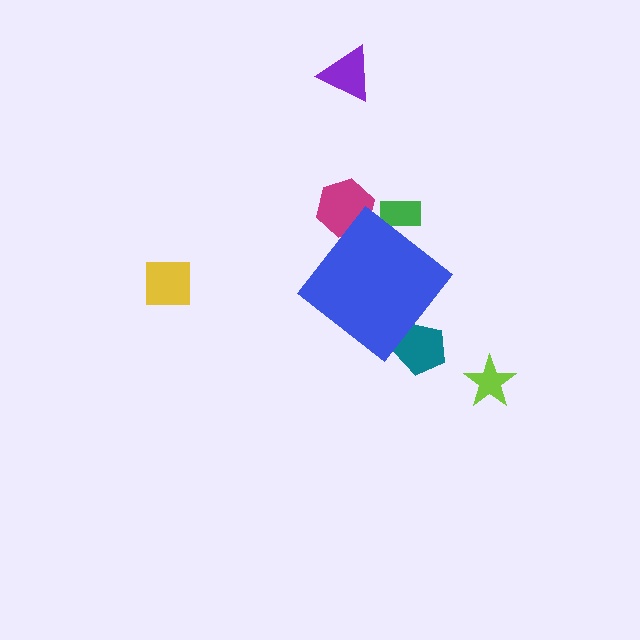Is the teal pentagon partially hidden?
Yes, the teal pentagon is partially hidden behind the blue diamond.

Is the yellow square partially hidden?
No, the yellow square is fully visible.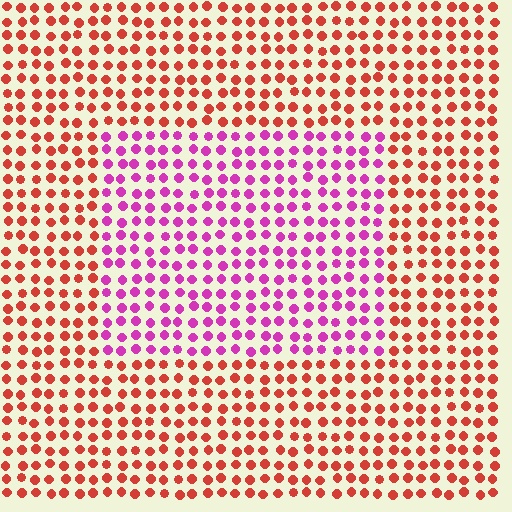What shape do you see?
I see a rectangle.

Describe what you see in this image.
The image is filled with small red elements in a uniform arrangement. A rectangle-shaped region is visible where the elements are tinted to a slightly different hue, forming a subtle color boundary.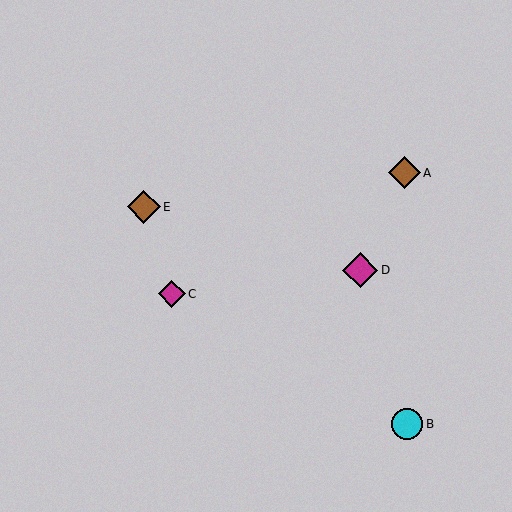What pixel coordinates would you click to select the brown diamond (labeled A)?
Click at (404, 173) to select the brown diamond A.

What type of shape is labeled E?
Shape E is a brown diamond.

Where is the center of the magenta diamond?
The center of the magenta diamond is at (360, 270).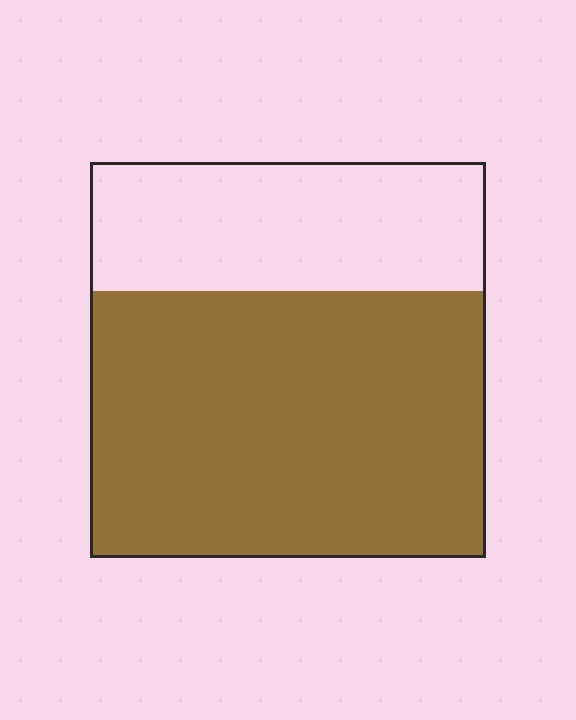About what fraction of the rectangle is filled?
About two thirds (2/3).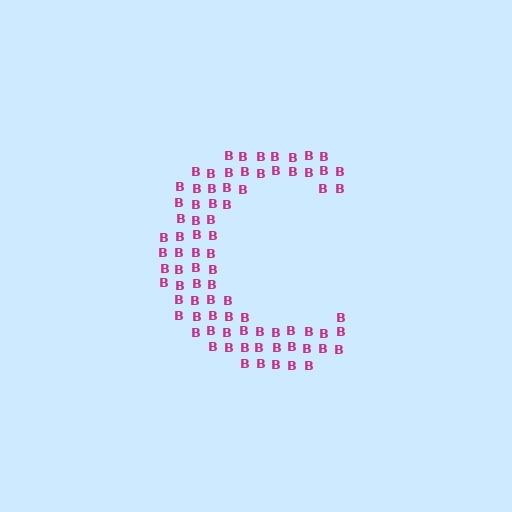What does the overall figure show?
The overall figure shows the letter C.